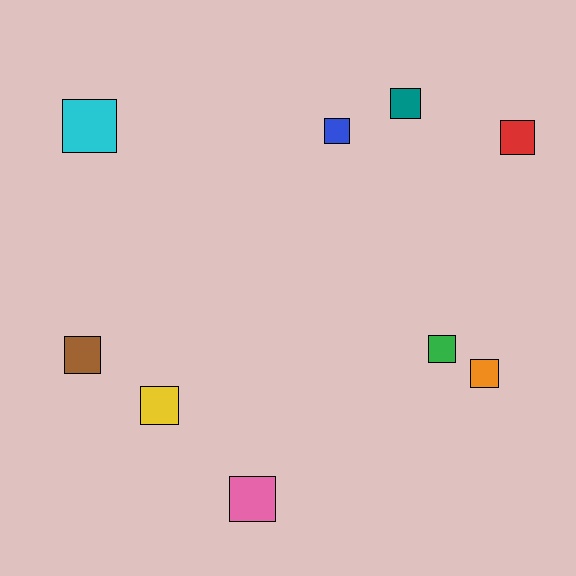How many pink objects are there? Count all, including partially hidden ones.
There is 1 pink object.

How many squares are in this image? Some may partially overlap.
There are 9 squares.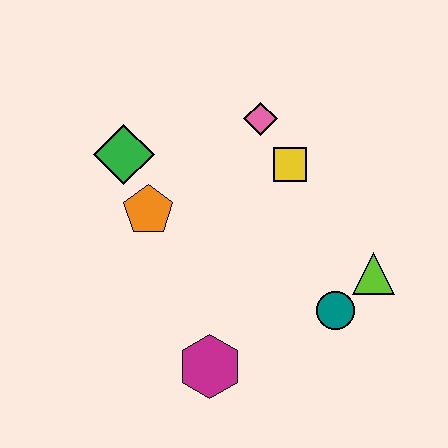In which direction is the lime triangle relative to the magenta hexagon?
The lime triangle is to the right of the magenta hexagon.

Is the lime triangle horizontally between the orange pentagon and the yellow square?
No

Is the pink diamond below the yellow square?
No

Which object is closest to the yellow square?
The pink diamond is closest to the yellow square.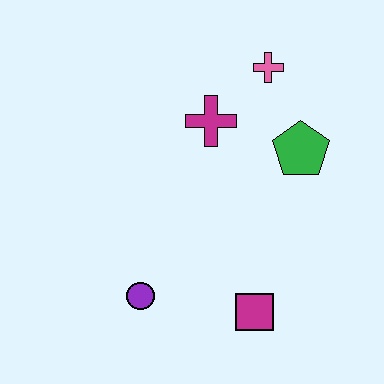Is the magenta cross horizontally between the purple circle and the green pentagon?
Yes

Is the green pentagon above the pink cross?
No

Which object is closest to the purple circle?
The magenta square is closest to the purple circle.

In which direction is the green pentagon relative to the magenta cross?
The green pentagon is to the right of the magenta cross.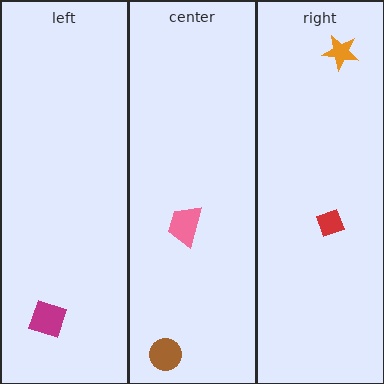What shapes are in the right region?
The red diamond, the orange star.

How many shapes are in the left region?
1.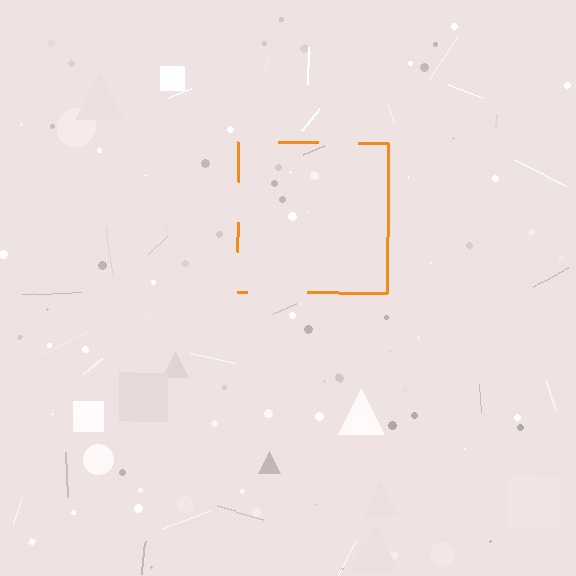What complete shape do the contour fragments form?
The contour fragments form a square.